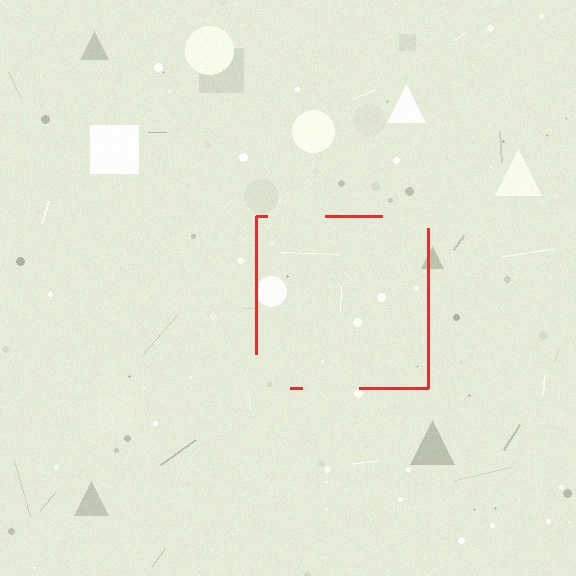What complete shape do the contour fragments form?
The contour fragments form a square.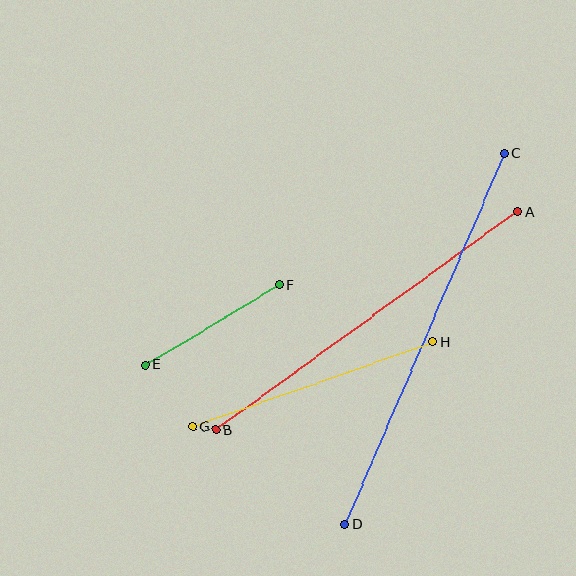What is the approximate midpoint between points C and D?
The midpoint is at approximately (424, 339) pixels.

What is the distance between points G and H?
The distance is approximately 255 pixels.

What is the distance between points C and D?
The distance is approximately 403 pixels.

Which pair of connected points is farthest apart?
Points C and D are farthest apart.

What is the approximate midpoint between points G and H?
The midpoint is at approximately (313, 384) pixels.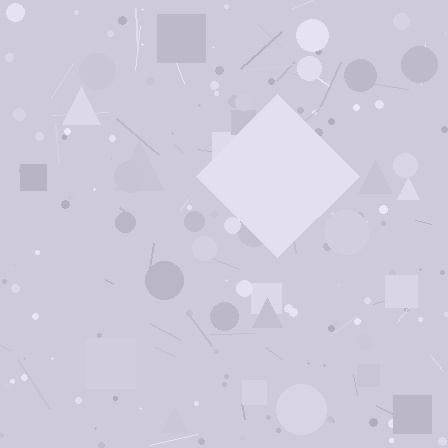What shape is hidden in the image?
A diamond is hidden in the image.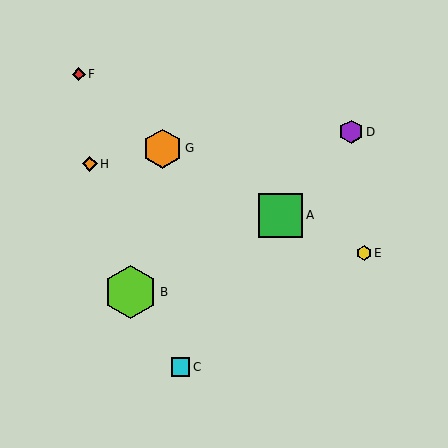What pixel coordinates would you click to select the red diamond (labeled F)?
Click at (79, 74) to select the red diamond F.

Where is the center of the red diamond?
The center of the red diamond is at (79, 74).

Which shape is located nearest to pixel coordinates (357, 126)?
The purple hexagon (labeled D) at (351, 132) is nearest to that location.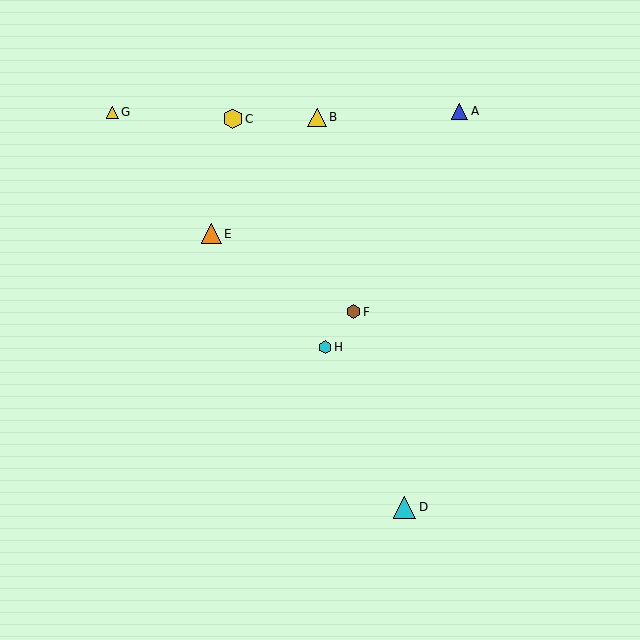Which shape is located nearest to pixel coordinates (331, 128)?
The yellow triangle (labeled B) at (317, 118) is nearest to that location.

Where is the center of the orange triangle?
The center of the orange triangle is at (211, 234).